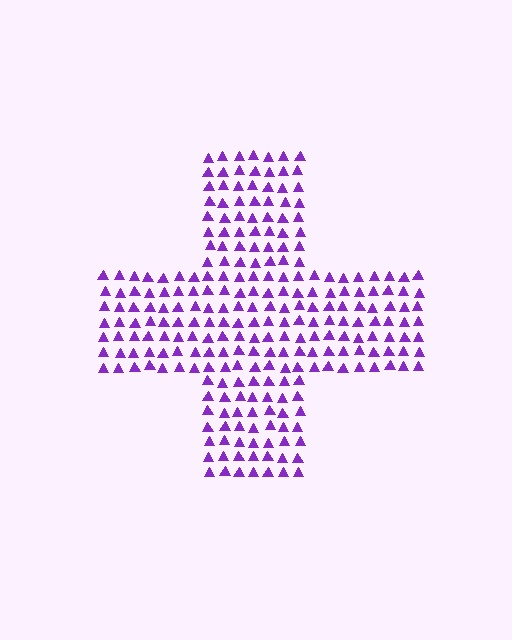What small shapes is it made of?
It is made of small triangles.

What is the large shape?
The large shape is a cross.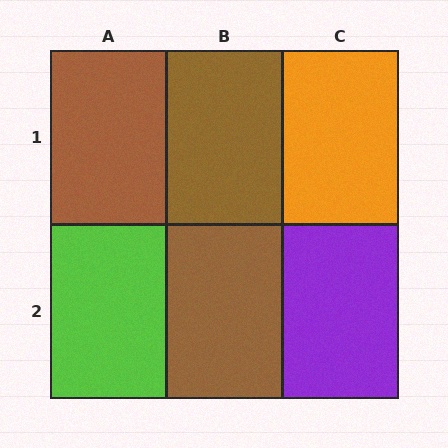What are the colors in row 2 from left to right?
Lime, brown, purple.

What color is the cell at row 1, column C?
Orange.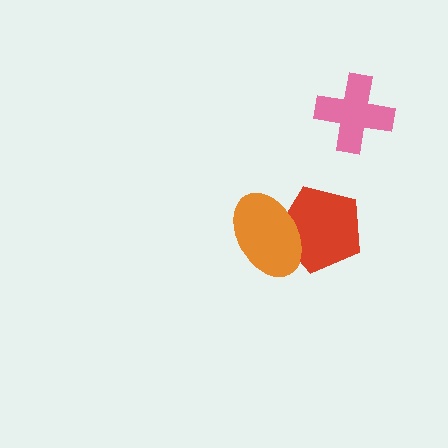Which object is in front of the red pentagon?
The orange ellipse is in front of the red pentagon.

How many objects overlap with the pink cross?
0 objects overlap with the pink cross.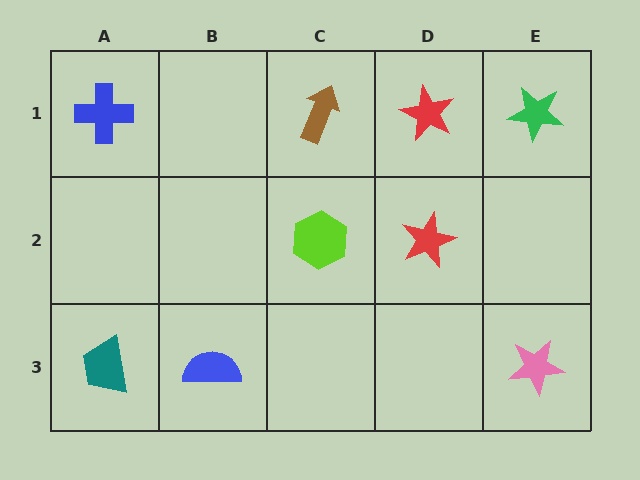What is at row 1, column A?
A blue cross.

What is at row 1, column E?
A green star.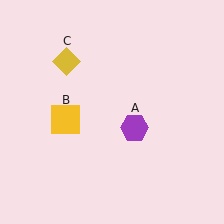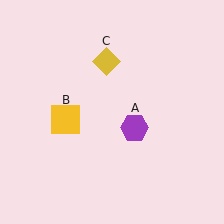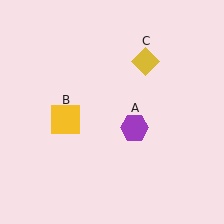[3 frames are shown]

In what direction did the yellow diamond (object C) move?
The yellow diamond (object C) moved right.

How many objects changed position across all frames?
1 object changed position: yellow diamond (object C).